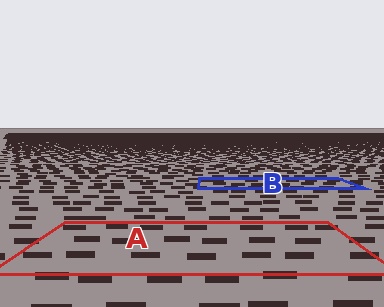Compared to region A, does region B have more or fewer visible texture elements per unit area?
Region B has more texture elements per unit area — they are packed more densely because it is farther away.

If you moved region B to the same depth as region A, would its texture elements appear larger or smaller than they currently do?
They would appear larger. At a closer depth, the same texture elements are projected at a bigger on-screen size.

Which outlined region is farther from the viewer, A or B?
Region B is farther from the viewer — the texture elements inside it appear smaller and more densely packed.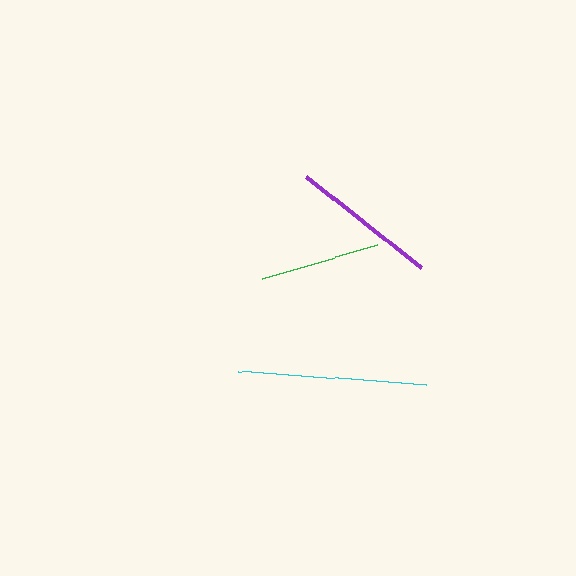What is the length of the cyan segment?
The cyan segment is approximately 189 pixels long.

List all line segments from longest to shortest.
From longest to shortest: cyan, purple, green.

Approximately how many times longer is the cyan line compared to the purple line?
The cyan line is approximately 1.3 times the length of the purple line.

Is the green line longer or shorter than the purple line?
The purple line is longer than the green line.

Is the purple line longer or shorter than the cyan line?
The cyan line is longer than the purple line.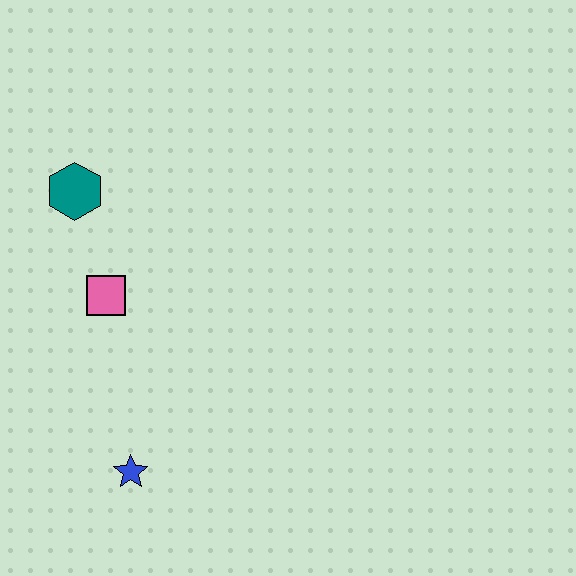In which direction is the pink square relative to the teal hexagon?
The pink square is below the teal hexagon.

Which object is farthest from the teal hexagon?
The blue star is farthest from the teal hexagon.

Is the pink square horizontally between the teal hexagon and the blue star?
Yes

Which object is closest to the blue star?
The pink square is closest to the blue star.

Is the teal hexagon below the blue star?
No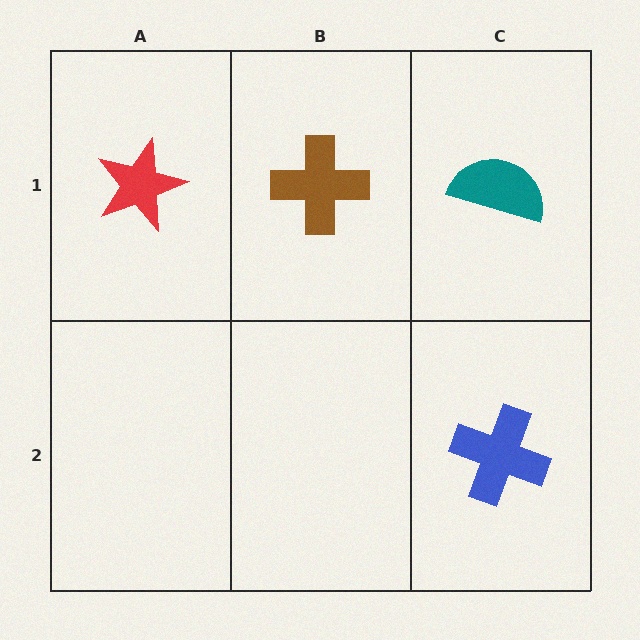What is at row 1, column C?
A teal semicircle.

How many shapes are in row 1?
3 shapes.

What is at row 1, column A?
A red star.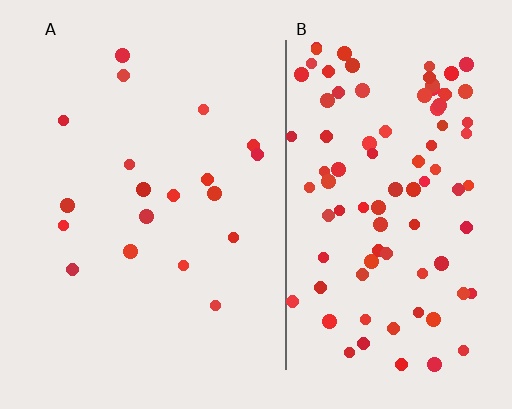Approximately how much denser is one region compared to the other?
Approximately 5.0× — region B over region A.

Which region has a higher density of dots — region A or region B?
B (the right).